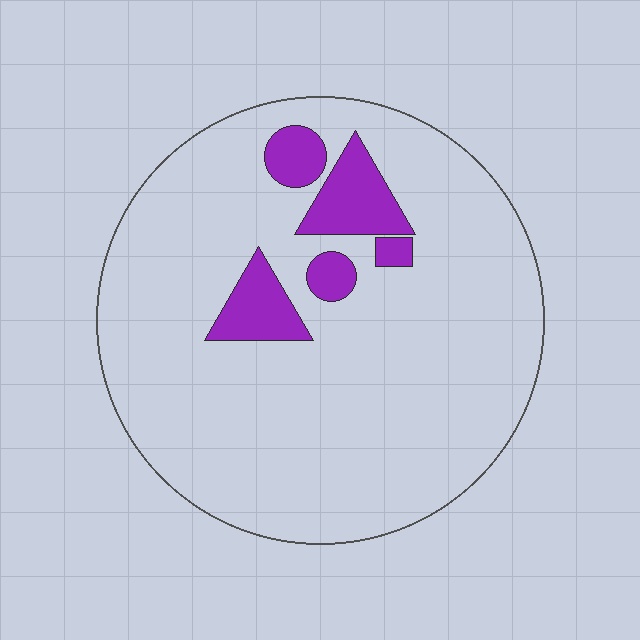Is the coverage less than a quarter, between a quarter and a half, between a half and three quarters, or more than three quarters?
Less than a quarter.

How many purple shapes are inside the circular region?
5.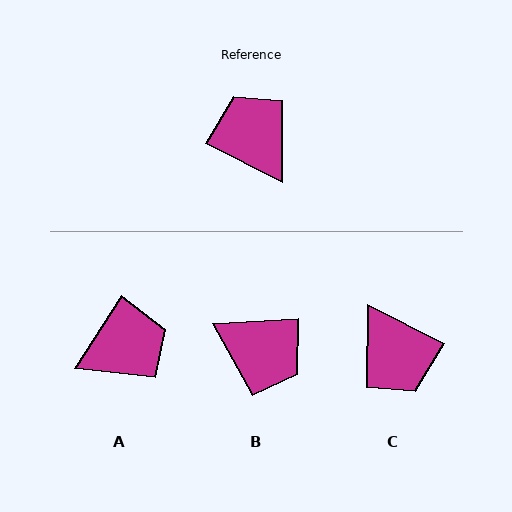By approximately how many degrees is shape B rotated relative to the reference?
Approximately 150 degrees clockwise.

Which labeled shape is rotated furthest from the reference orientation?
C, about 180 degrees away.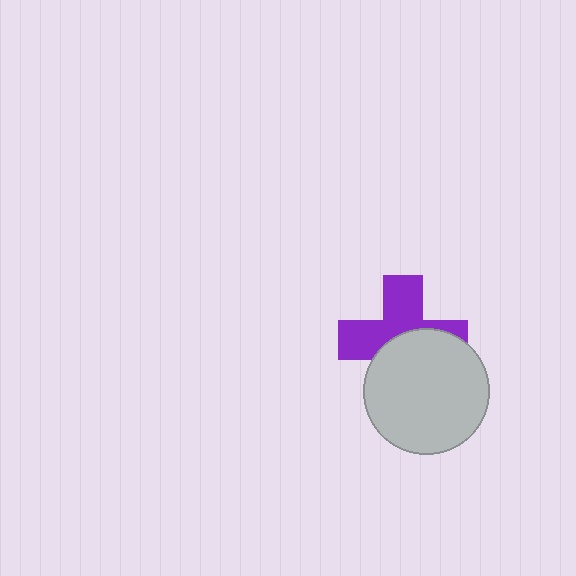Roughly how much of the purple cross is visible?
About half of it is visible (roughly 53%).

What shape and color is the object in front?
The object in front is a light gray circle.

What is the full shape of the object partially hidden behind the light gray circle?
The partially hidden object is a purple cross.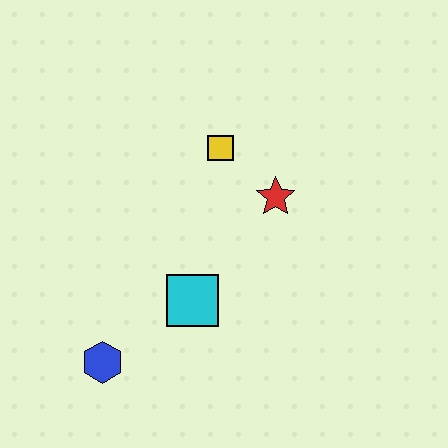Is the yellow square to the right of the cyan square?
Yes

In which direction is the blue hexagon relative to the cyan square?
The blue hexagon is to the left of the cyan square.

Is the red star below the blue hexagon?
No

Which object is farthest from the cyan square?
The yellow square is farthest from the cyan square.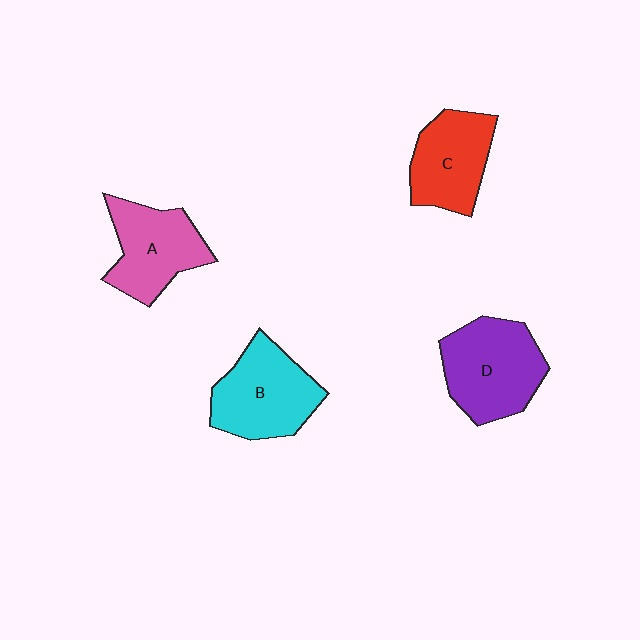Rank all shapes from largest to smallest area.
From largest to smallest: D (purple), B (cyan), A (pink), C (red).